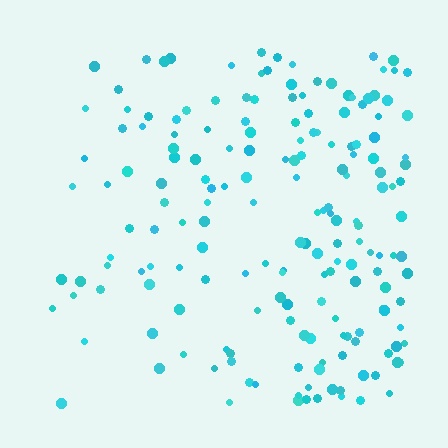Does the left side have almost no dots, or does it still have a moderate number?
Still a moderate number, just noticeably fewer than the right.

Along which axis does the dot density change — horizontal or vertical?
Horizontal.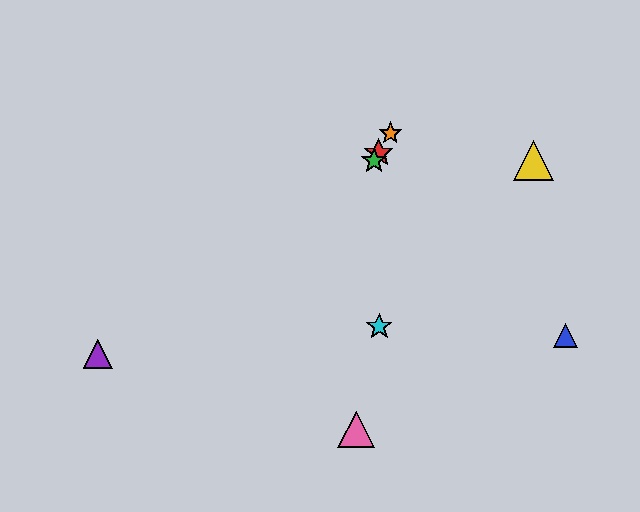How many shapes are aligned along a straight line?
3 shapes (the red star, the green star, the orange star) are aligned along a straight line.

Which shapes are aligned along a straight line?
The red star, the green star, the orange star are aligned along a straight line.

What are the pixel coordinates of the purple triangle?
The purple triangle is at (98, 354).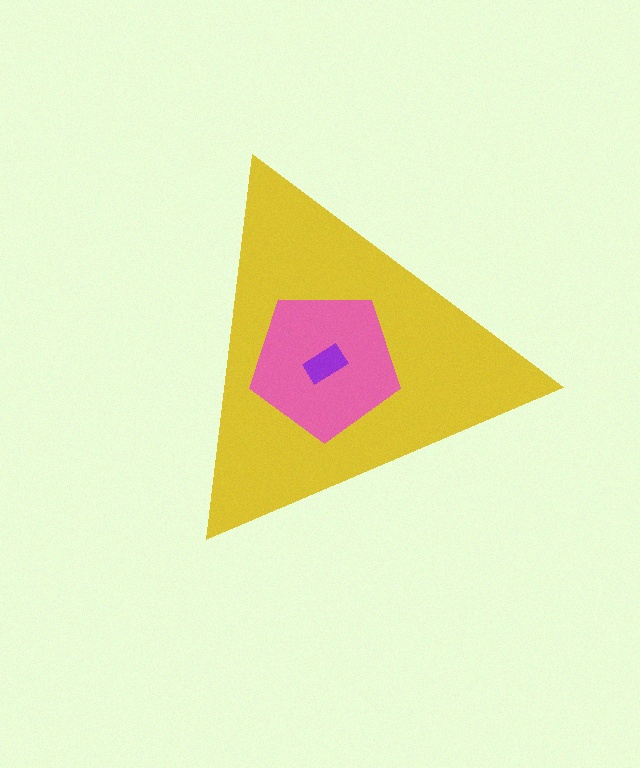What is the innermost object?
The purple rectangle.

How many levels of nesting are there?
3.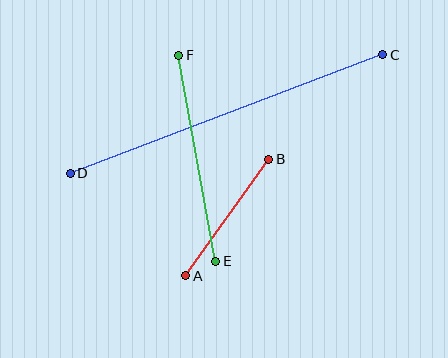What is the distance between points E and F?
The distance is approximately 209 pixels.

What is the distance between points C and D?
The distance is approximately 334 pixels.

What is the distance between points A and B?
The distance is approximately 143 pixels.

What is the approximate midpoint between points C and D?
The midpoint is at approximately (227, 114) pixels.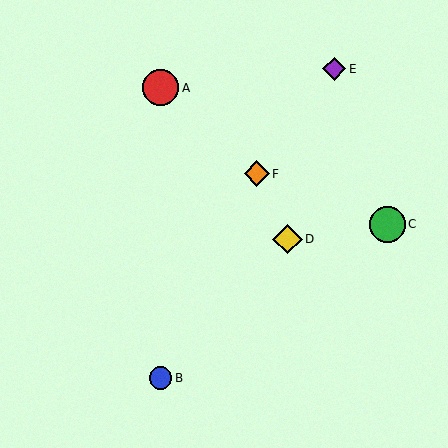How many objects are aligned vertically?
2 objects (A, B) are aligned vertically.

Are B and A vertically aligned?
Yes, both are at x≈160.